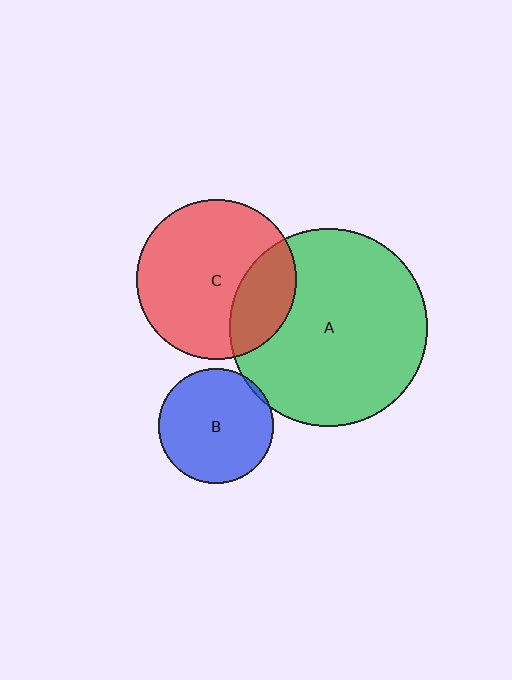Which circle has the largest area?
Circle A (green).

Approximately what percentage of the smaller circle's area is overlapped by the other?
Approximately 25%.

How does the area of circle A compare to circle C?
Approximately 1.5 times.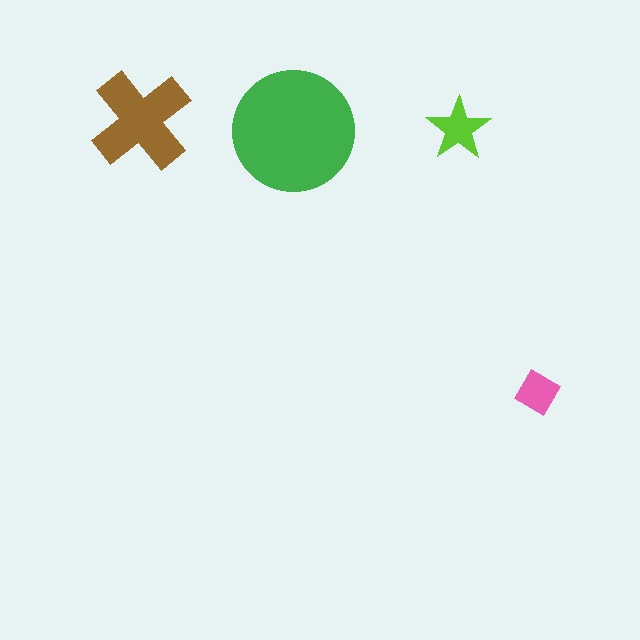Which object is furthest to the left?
The brown cross is leftmost.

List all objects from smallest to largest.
The pink diamond, the lime star, the brown cross, the green circle.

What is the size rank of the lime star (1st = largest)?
3rd.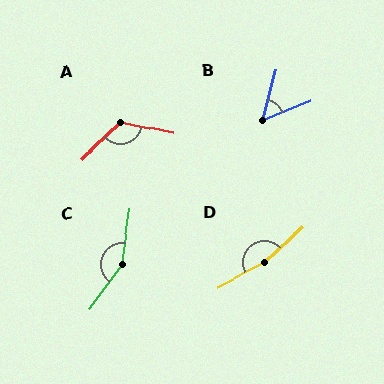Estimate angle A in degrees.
Approximately 124 degrees.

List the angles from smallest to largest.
B (53°), A (124°), C (153°), D (165°).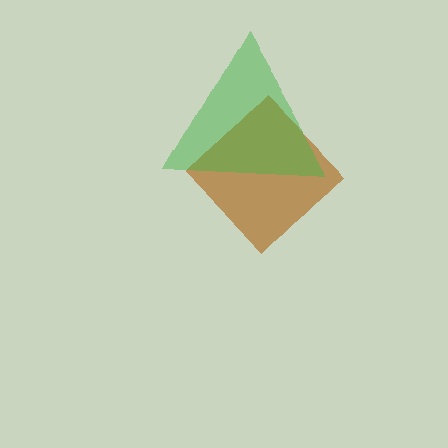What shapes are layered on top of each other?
The layered shapes are: a brown diamond, a green triangle.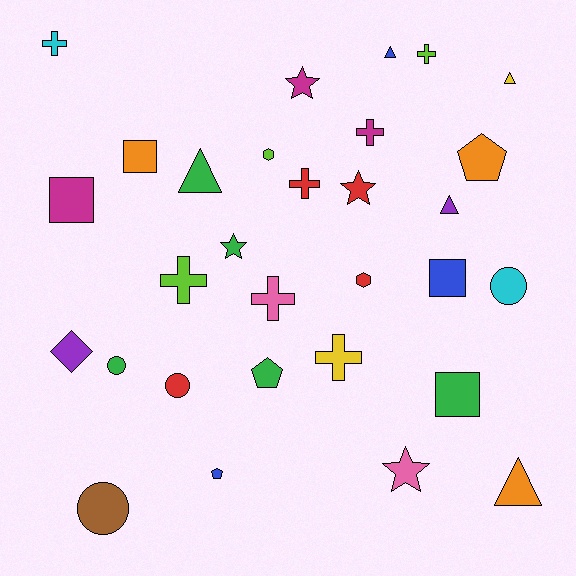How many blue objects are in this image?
There are 3 blue objects.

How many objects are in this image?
There are 30 objects.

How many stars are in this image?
There are 4 stars.